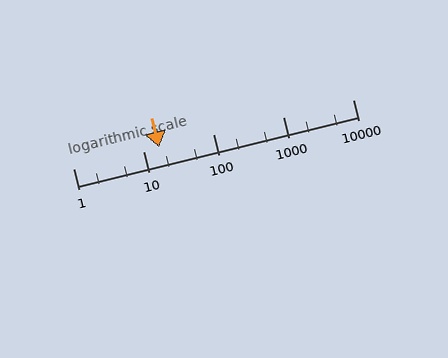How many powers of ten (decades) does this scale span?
The scale spans 4 decades, from 1 to 10000.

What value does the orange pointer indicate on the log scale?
The pointer indicates approximately 17.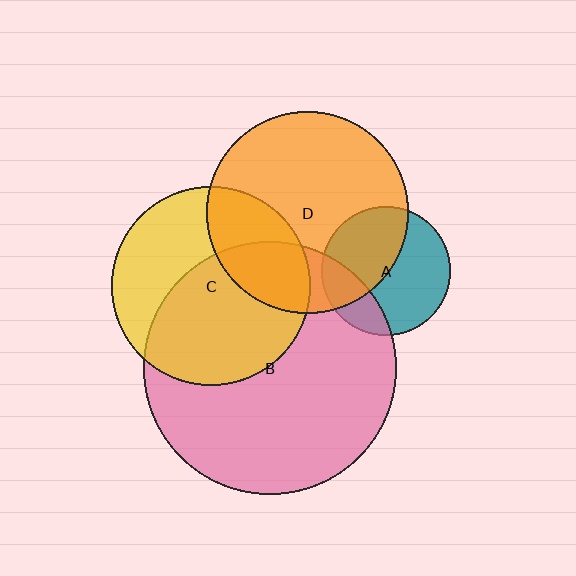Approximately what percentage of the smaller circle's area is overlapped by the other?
Approximately 45%.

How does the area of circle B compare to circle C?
Approximately 1.6 times.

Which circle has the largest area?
Circle B (pink).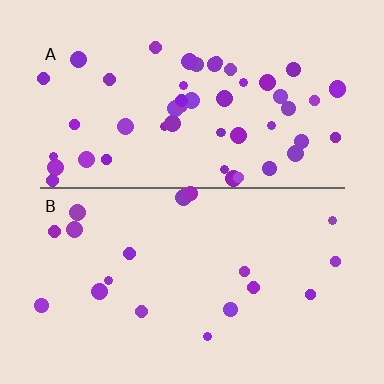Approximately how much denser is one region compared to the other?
Approximately 2.8× — region A over region B.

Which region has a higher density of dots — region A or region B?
A (the top).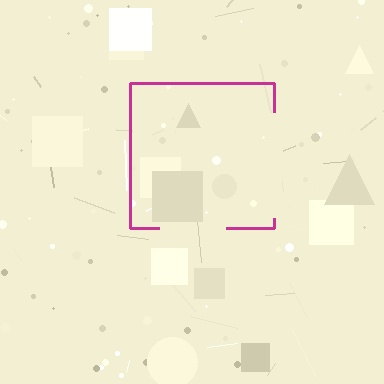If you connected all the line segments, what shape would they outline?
They would outline a square.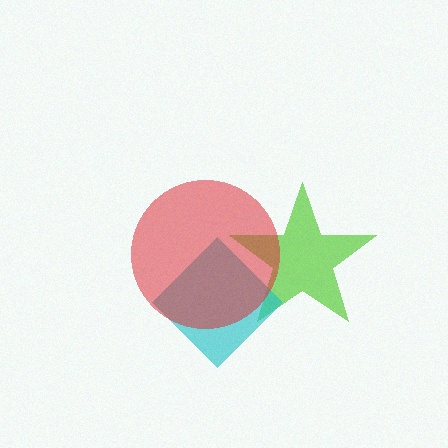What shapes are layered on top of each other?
The layered shapes are: a lime star, a cyan diamond, a red circle.